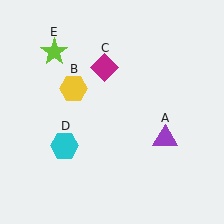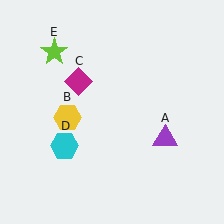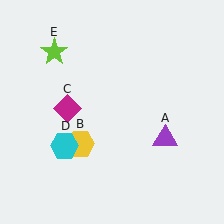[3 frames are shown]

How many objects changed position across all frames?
2 objects changed position: yellow hexagon (object B), magenta diamond (object C).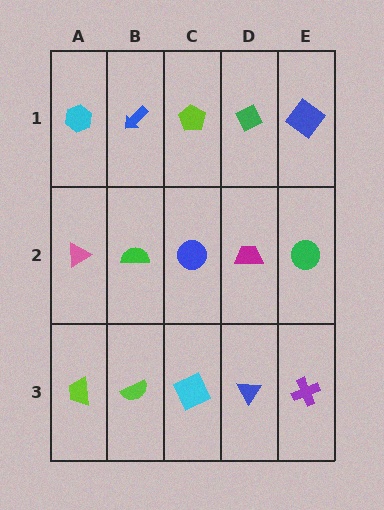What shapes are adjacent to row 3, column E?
A green circle (row 2, column E), a blue triangle (row 3, column D).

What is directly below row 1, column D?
A magenta trapezoid.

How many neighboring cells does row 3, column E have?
2.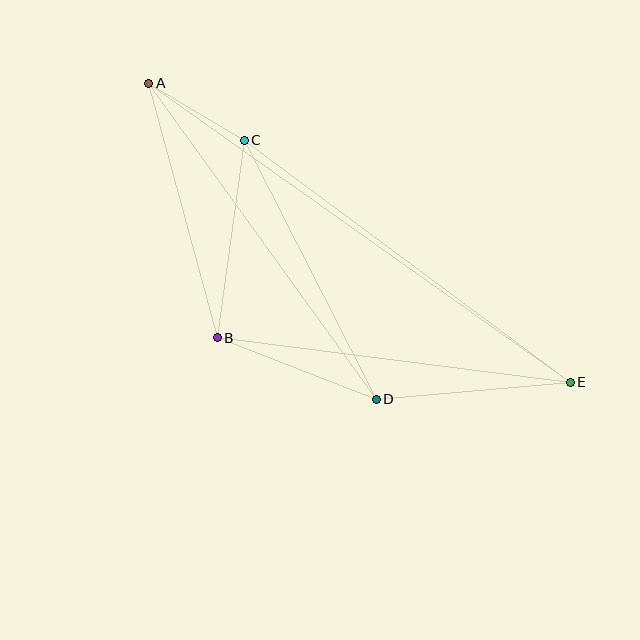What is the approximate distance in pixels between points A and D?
The distance between A and D is approximately 389 pixels.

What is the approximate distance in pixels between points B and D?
The distance between B and D is approximately 171 pixels.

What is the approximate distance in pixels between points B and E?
The distance between B and E is approximately 356 pixels.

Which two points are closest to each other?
Points A and C are closest to each other.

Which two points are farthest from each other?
Points A and E are farthest from each other.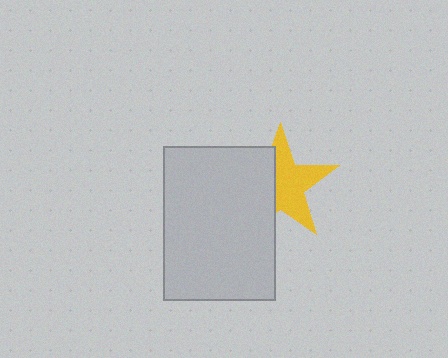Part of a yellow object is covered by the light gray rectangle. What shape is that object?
It is a star.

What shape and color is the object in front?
The object in front is a light gray rectangle.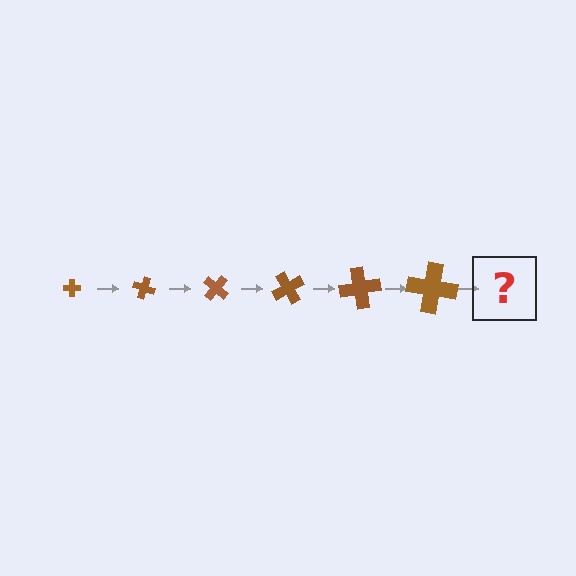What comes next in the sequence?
The next element should be a cross, larger than the previous one and rotated 120 degrees from the start.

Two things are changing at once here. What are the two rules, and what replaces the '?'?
The two rules are that the cross grows larger each step and it rotates 20 degrees each step. The '?' should be a cross, larger than the previous one and rotated 120 degrees from the start.